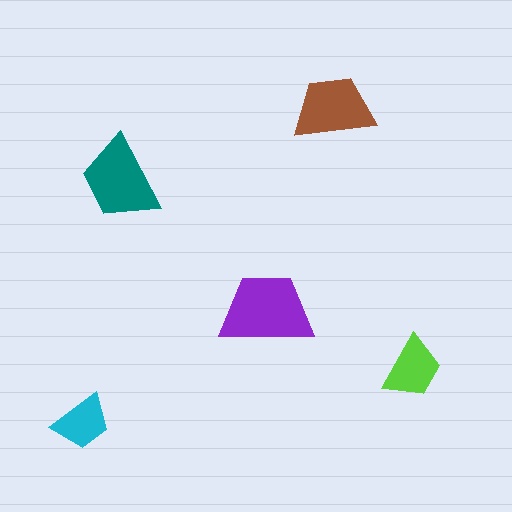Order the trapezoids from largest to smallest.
the purple one, the teal one, the brown one, the lime one, the cyan one.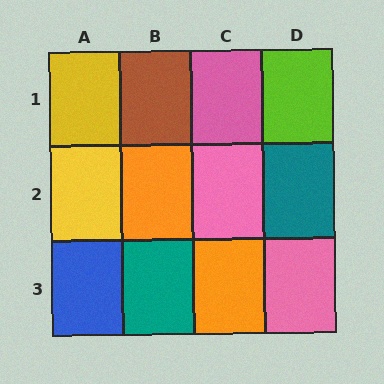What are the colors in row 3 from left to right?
Blue, teal, orange, pink.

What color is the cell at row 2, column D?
Teal.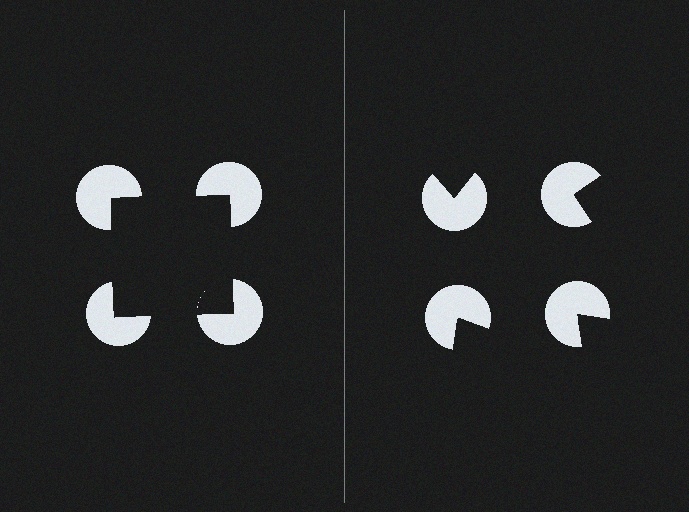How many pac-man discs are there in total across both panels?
8 — 4 on each side.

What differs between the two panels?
The pac-man discs are positioned identically on both sides; only the wedge orientations differ. On the left they align to a square; on the right they are misaligned.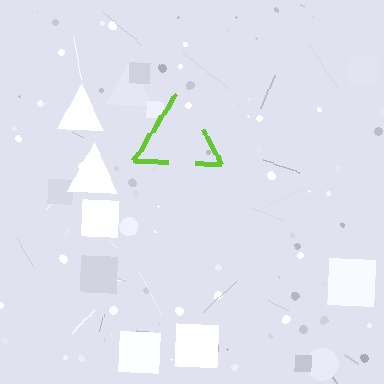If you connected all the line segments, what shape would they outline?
They would outline a triangle.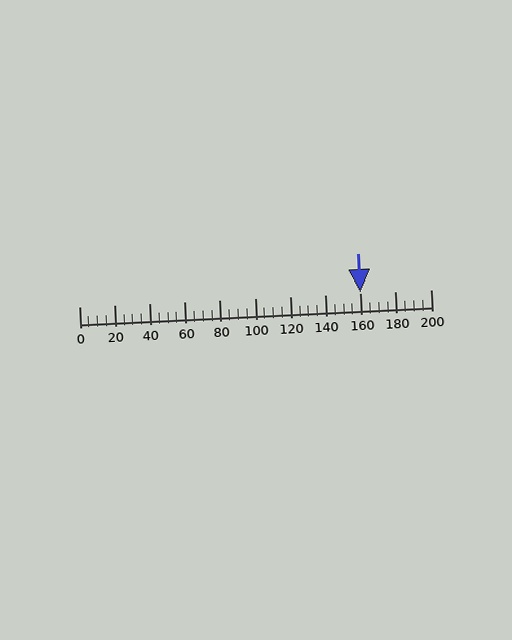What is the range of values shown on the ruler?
The ruler shows values from 0 to 200.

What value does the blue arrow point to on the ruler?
The blue arrow points to approximately 160.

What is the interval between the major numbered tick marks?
The major tick marks are spaced 20 units apart.